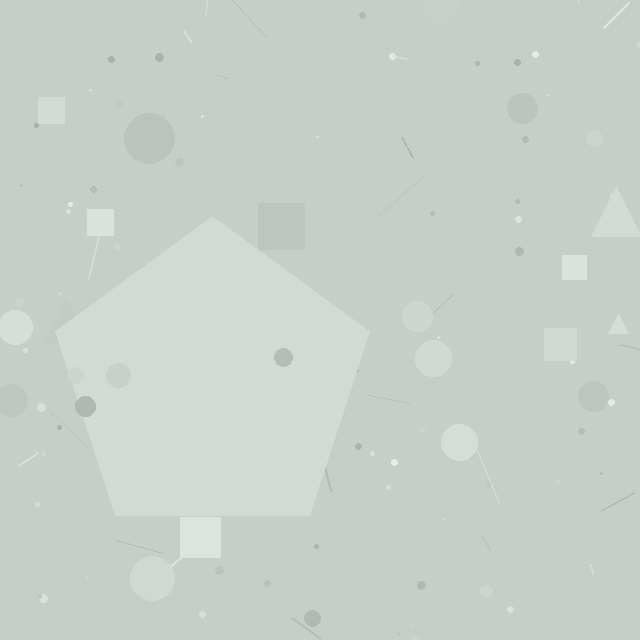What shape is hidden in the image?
A pentagon is hidden in the image.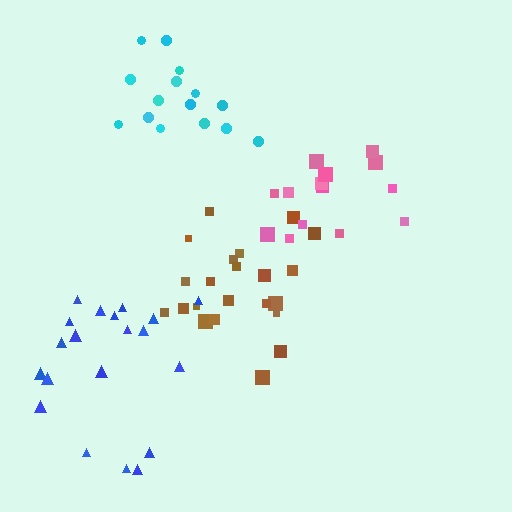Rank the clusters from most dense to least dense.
brown, cyan, blue, pink.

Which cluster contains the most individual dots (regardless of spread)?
Brown (23).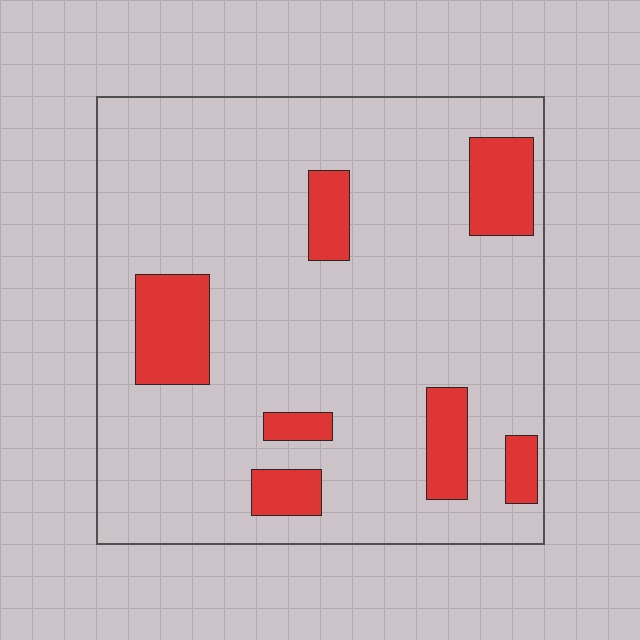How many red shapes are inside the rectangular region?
7.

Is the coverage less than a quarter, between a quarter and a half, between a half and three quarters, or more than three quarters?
Less than a quarter.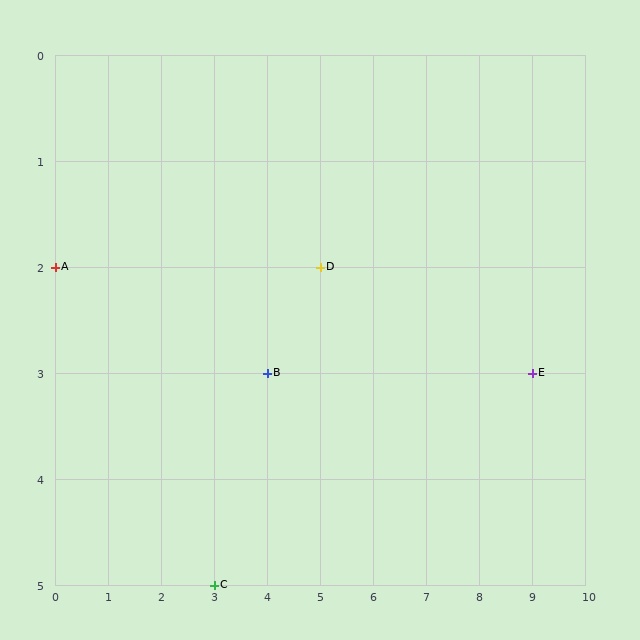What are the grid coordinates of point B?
Point B is at grid coordinates (4, 3).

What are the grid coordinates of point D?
Point D is at grid coordinates (5, 2).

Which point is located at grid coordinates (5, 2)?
Point D is at (5, 2).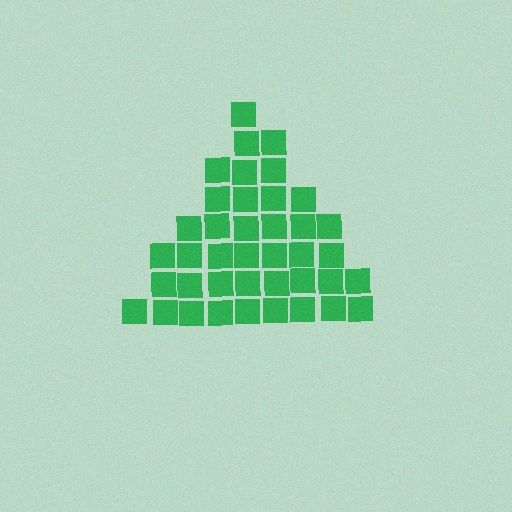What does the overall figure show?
The overall figure shows a triangle.